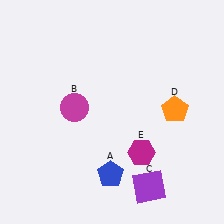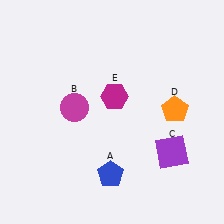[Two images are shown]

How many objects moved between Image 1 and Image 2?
2 objects moved between the two images.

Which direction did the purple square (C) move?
The purple square (C) moved up.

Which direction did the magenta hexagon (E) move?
The magenta hexagon (E) moved up.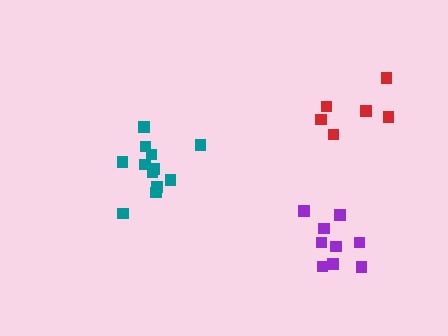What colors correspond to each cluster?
The clusters are colored: teal, purple, red.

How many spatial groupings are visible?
There are 3 spatial groupings.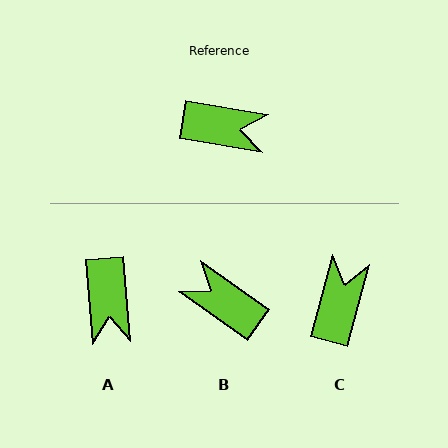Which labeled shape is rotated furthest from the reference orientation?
B, about 154 degrees away.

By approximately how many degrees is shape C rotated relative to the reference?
Approximately 84 degrees counter-clockwise.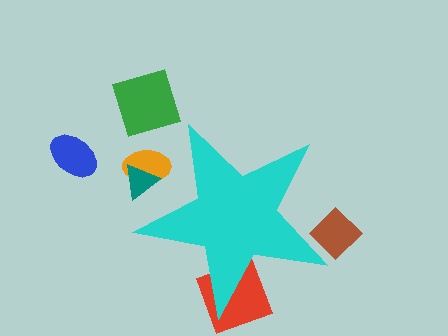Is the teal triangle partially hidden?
Yes, the teal triangle is partially hidden behind the cyan star.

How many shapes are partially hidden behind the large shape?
4 shapes are partially hidden.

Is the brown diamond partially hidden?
Yes, the brown diamond is partially hidden behind the cyan star.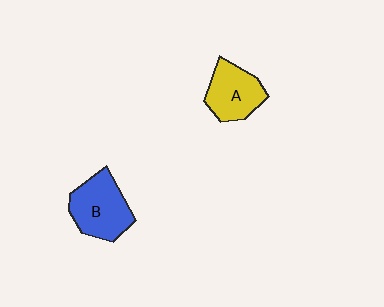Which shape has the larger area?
Shape B (blue).